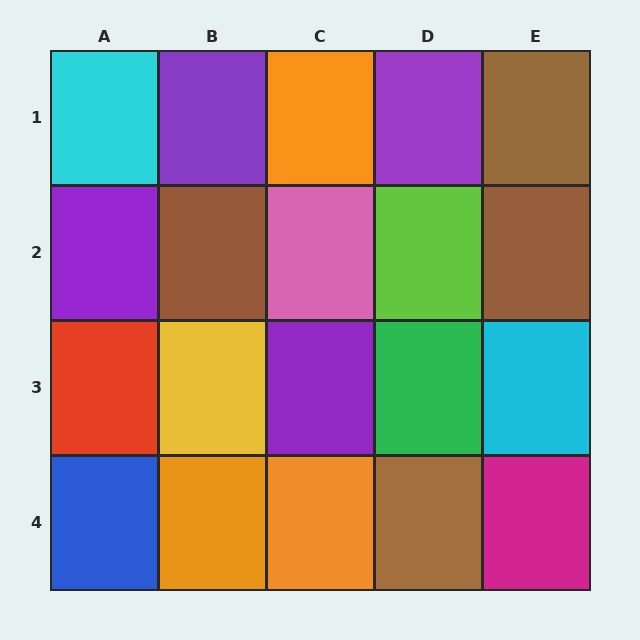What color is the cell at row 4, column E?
Magenta.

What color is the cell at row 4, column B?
Orange.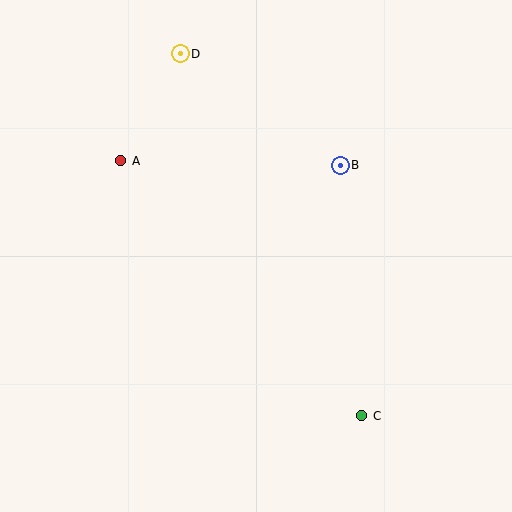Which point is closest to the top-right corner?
Point B is closest to the top-right corner.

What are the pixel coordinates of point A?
Point A is at (121, 161).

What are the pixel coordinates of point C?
Point C is at (362, 416).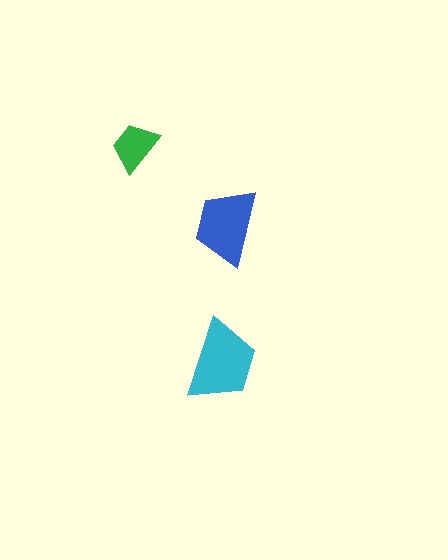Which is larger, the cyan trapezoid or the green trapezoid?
The cyan one.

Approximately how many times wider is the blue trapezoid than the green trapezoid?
About 1.5 times wider.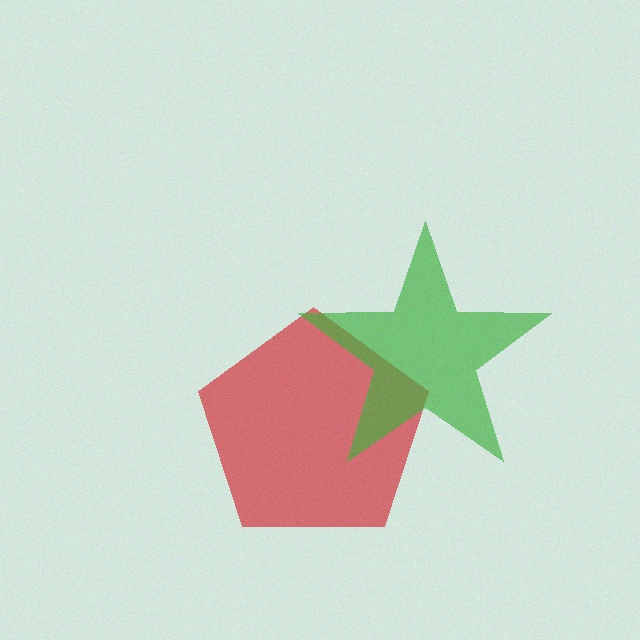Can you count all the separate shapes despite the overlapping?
Yes, there are 2 separate shapes.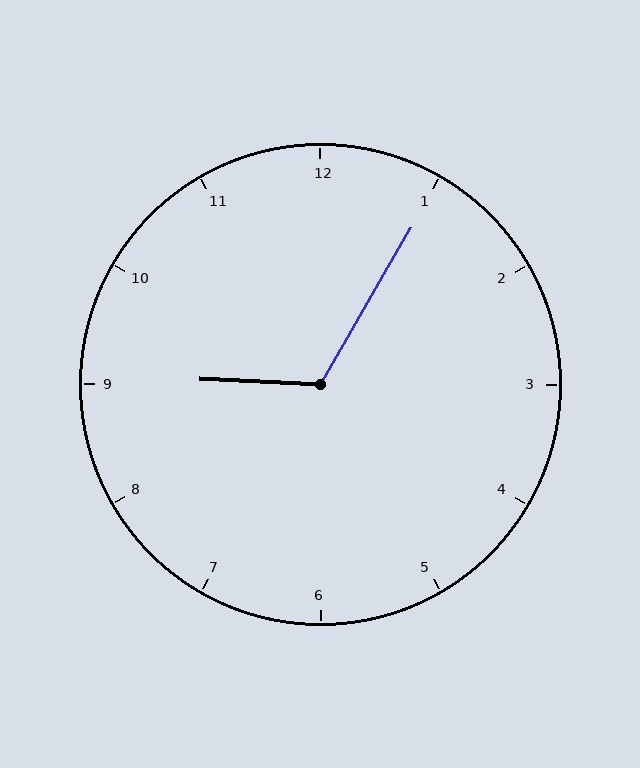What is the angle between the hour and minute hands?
Approximately 118 degrees.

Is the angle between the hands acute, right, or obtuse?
It is obtuse.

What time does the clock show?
9:05.